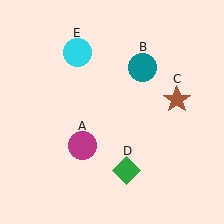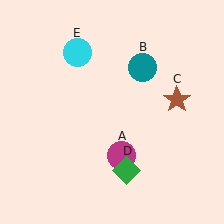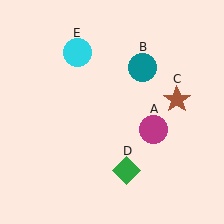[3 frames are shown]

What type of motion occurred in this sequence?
The magenta circle (object A) rotated counterclockwise around the center of the scene.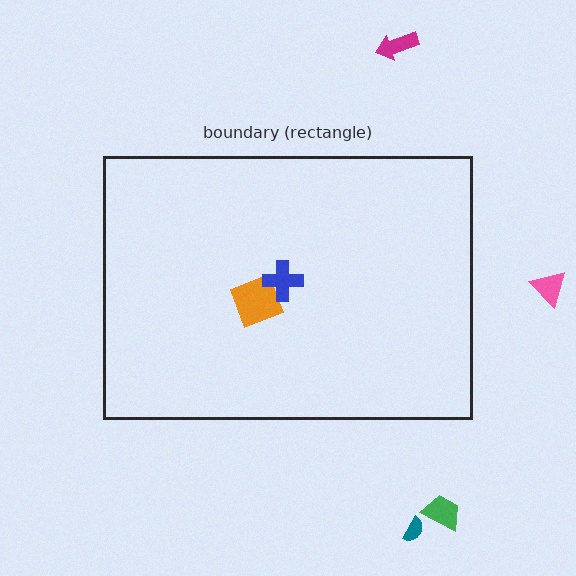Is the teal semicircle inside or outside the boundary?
Outside.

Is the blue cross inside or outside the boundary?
Inside.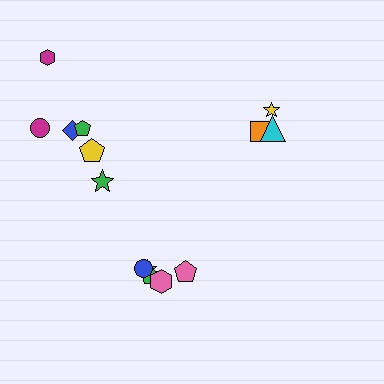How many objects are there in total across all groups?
There are 14 objects.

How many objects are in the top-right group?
There are 3 objects.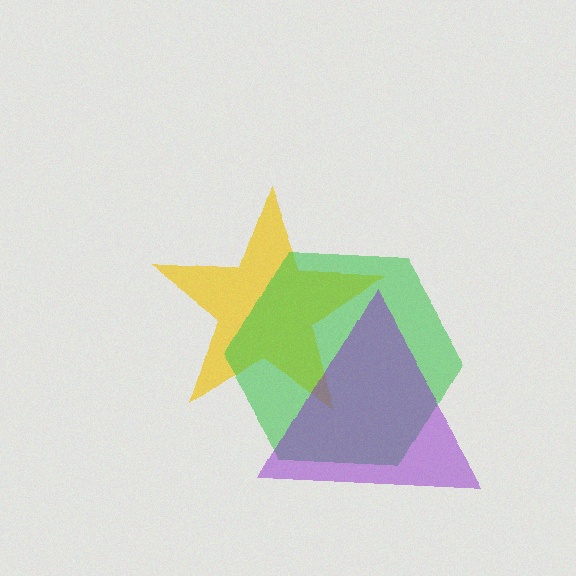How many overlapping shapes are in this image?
There are 3 overlapping shapes in the image.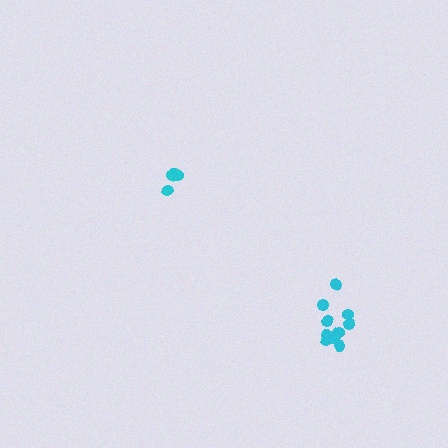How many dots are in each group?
Group 1: 5 dots, Group 2: 11 dots (16 total).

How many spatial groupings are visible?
There are 2 spatial groupings.